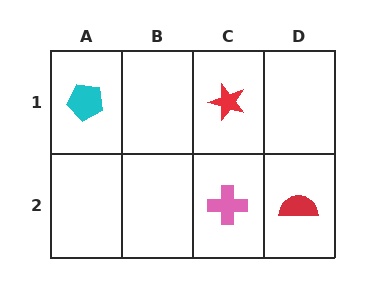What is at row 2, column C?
A pink cross.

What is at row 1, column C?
A red star.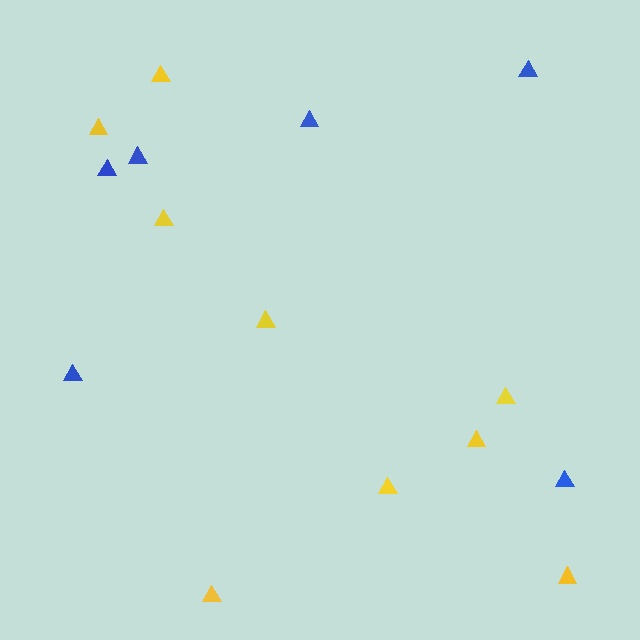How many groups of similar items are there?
There are 2 groups: one group of yellow triangles (9) and one group of blue triangles (6).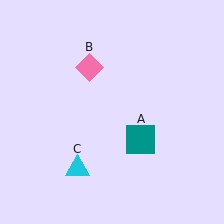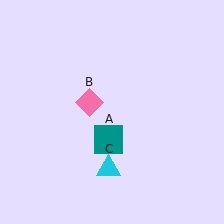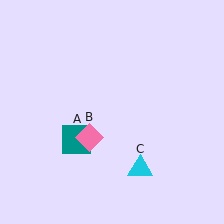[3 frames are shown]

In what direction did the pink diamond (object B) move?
The pink diamond (object B) moved down.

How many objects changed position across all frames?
3 objects changed position: teal square (object A), pink diamond (object B), cyan triangle (object C).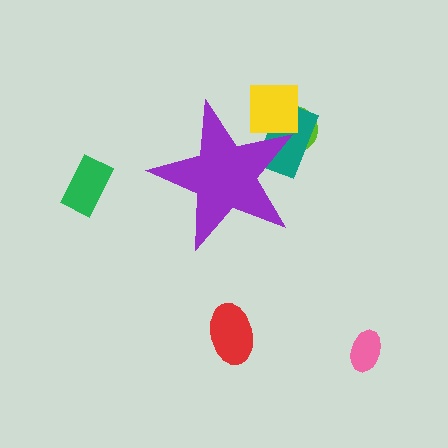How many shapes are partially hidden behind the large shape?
3 shapes are partially hidden.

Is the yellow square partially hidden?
Yes, the yellow square is partially hidden behind the purple star.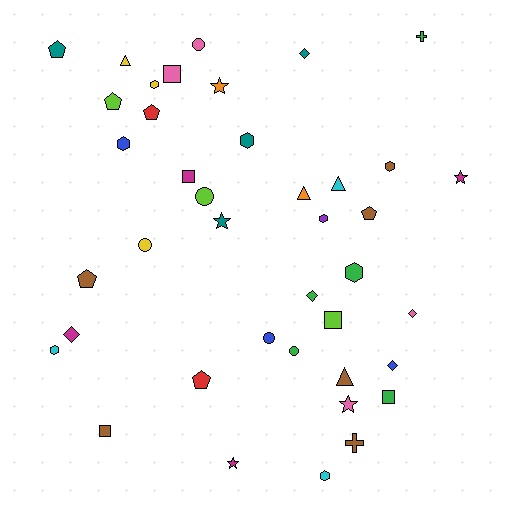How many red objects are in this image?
There are 2 red objects.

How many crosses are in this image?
There are 2 crosses.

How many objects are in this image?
There are 40 objects.